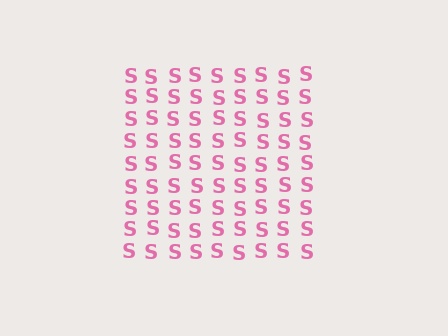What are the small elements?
The small elements are letter S's.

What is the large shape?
The large shape is a square.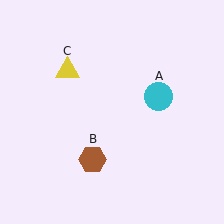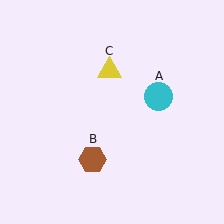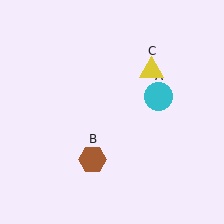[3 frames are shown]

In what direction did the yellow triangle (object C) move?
The yellow triangle (object C) moved right.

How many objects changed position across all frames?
1 object changed position: yellow triangle (object C).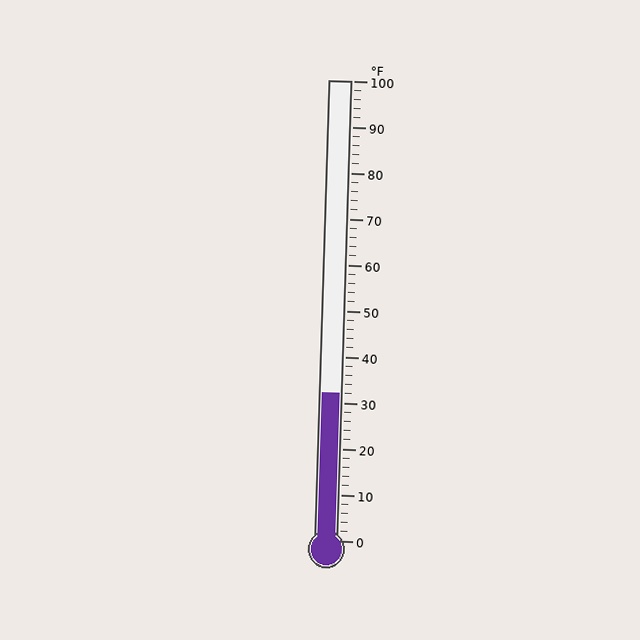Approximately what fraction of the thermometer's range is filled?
The thermometer is filled to approximately 30% of its range.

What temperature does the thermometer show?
The thermometer shows approximately 32°F.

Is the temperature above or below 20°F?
The temperature is above 20°F.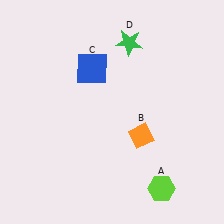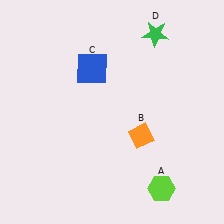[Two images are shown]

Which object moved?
The green star (D) moved right.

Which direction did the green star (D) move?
The green star (D) moved right.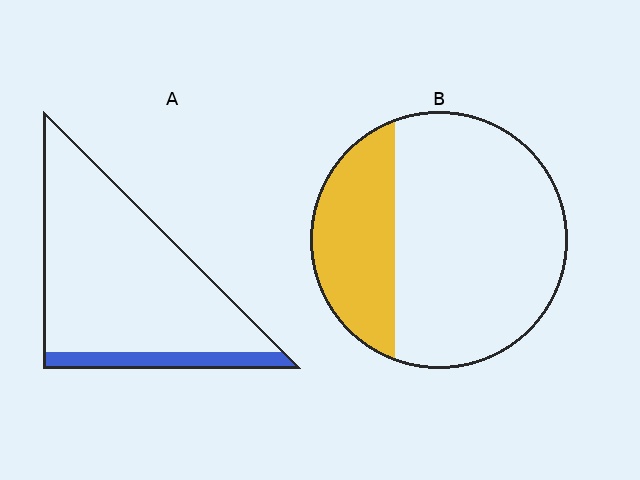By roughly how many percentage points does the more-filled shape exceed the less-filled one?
By roughly 15 percentage points (B over A).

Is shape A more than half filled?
No.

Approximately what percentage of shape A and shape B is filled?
A is approximately 15% and B is approximately 30%.